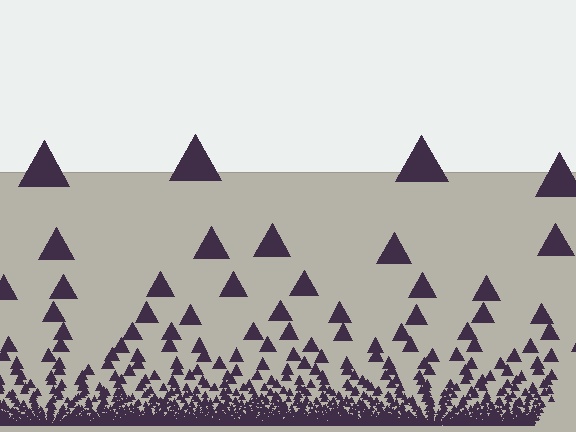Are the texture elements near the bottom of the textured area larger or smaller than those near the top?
Smaller. The gradient is inverted — elements near the bottom are smaller and denser.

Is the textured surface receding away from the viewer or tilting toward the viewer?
The surface appears to tilt toward the viewer. Texture elements get larger and sparser toward the top.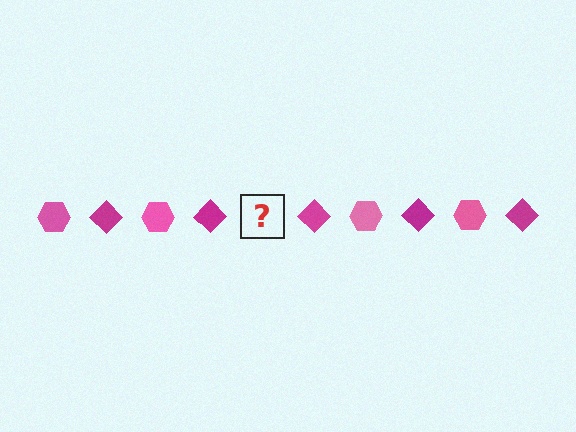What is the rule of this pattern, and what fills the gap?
The rule is that the pattern alternates between pink hexagon and magenta diamond. The gap should be filled with a pink hexagon.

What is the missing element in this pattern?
The missing element is a pink hexagon.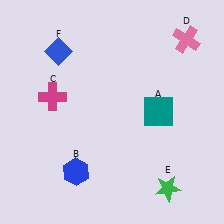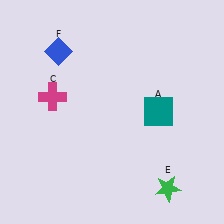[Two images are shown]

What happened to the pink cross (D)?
The pink cross (D) was removed in Image 2. It was in the top-right area of Image 1.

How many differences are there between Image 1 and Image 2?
There are 2 differences between the two images.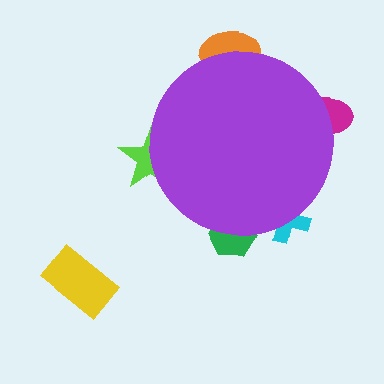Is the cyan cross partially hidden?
Yes, the cyan cross is partially hidden behind the purple circle.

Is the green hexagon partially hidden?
Yes, the green hexagon is partially hidden behind the purple circle.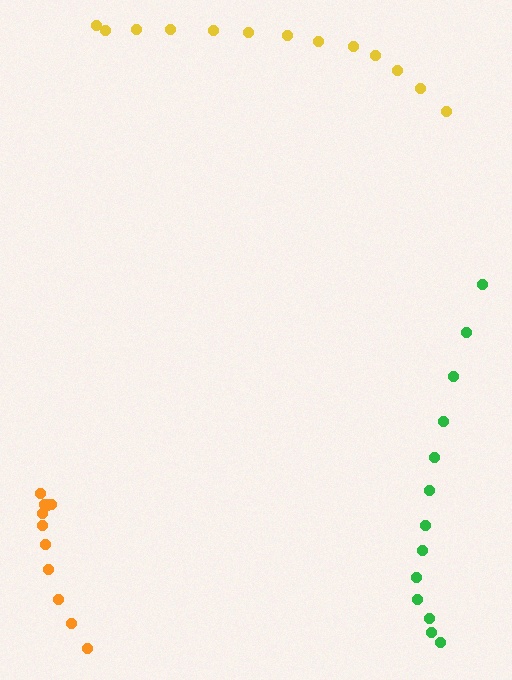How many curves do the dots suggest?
There are 3 distinct paths.